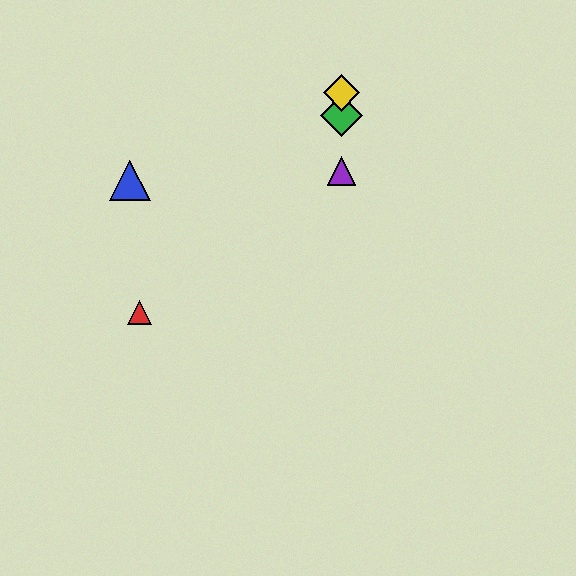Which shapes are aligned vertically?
The green diamond, the yellow diamond, the purple triangle are aligned vertically.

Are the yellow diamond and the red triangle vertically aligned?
No, the yellow diamond is at x≈342 and the red triangle is at x≈140.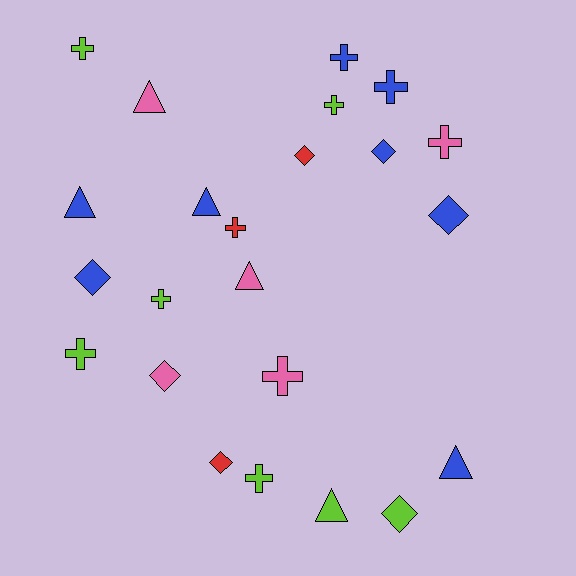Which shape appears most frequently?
Cross, with 10 objects.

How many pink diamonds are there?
There is 1 pink diamond.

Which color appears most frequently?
Blue, with 8 objects.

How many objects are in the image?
There are 23 objects.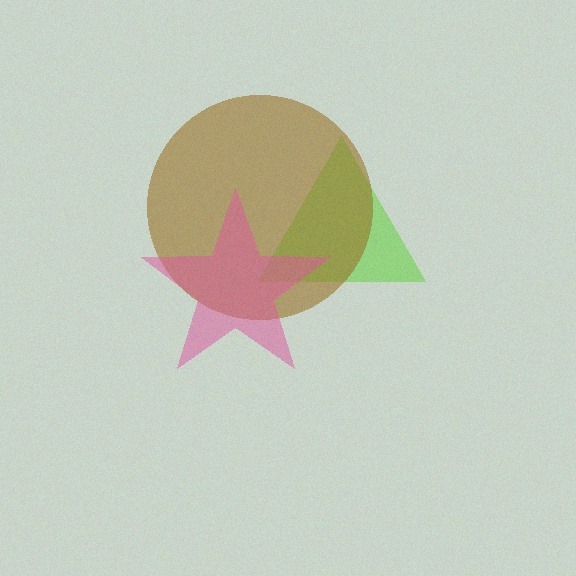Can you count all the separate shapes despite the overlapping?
Yes, there are 3 separate shapes.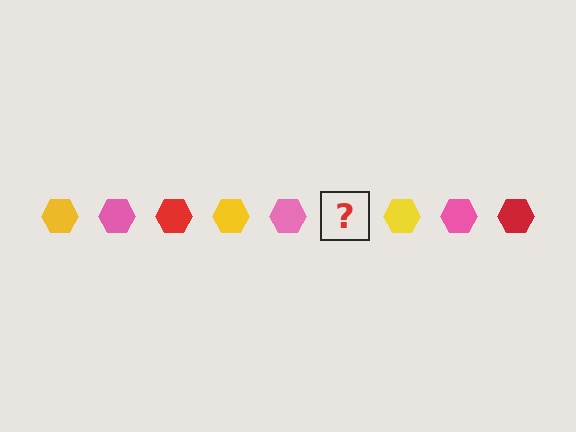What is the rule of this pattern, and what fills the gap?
The rule is that the pattern cycles through yellow, pink, red hexagons. The gap should be filled with a red hexagon.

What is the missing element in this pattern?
The missing element is a red hexagon.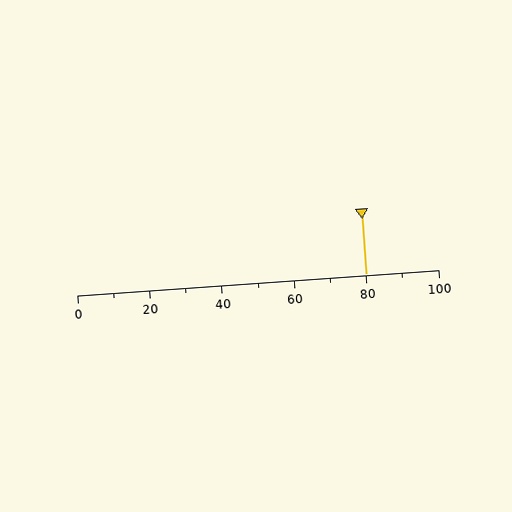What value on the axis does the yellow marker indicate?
The marker indicates approximately 80.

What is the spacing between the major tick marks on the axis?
The major ticks are spaced 20 apart.